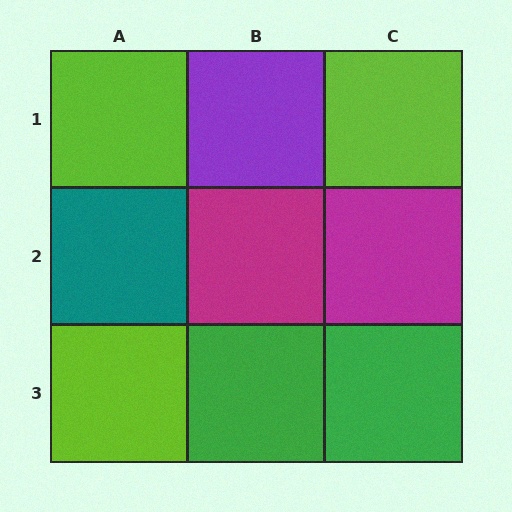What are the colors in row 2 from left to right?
Teal, magenta, magenta.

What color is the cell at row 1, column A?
Lime.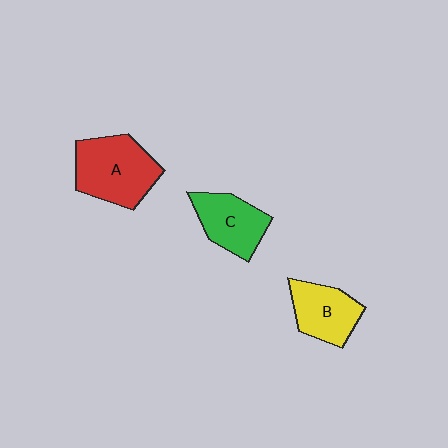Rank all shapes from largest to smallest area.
From largest to smallest: A (red), C (green), B (yellow).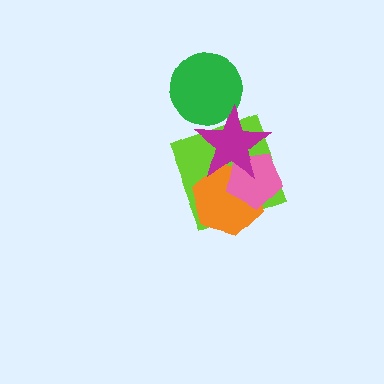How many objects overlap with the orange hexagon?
3 objects overlap with the orange hexagon.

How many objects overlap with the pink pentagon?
3 objects overlap with the pink pentagon.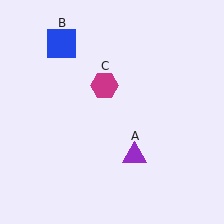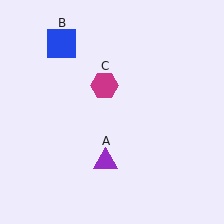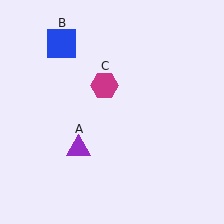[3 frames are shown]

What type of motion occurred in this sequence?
The purple triangle (object A) rotated clockwise around the center of the scene.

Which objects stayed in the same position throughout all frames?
Blue square (object B) and magenta hexagon (object C) remained stationary.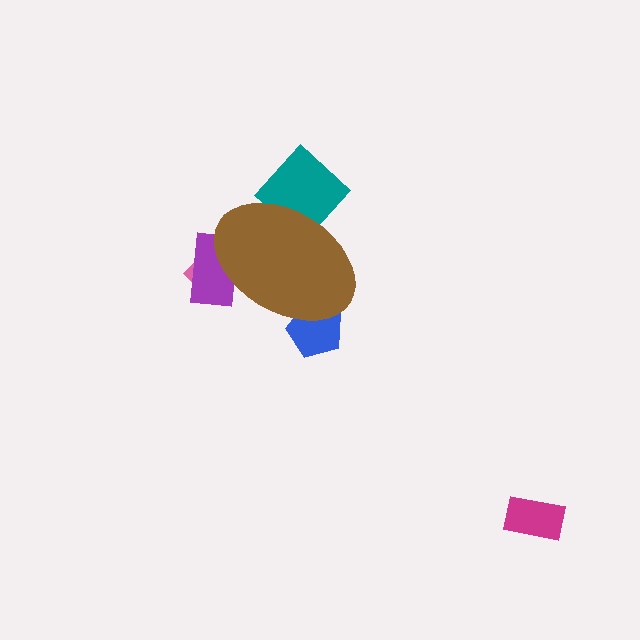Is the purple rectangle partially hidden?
Yes, the purple rectangle is partially hidden behind the brown ellipse.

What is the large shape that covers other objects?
A brown ellipse.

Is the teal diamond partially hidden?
Yes, the teal diamond is partially hidden behind the brown ellipse.